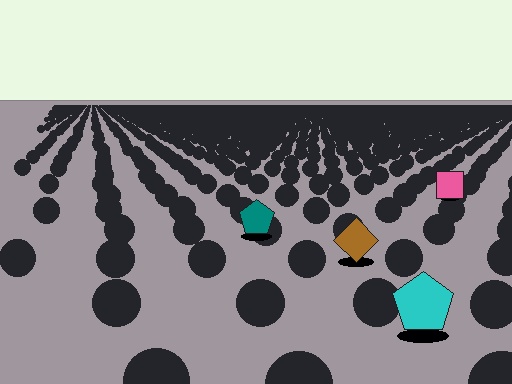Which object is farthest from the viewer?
The pink square is farthest from the viewer. It appears smaller and the ground texture around it is denser.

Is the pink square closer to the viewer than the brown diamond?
No. The brown diamond is closer — you can tell from the texture gradient: the ground texture is coarser near it.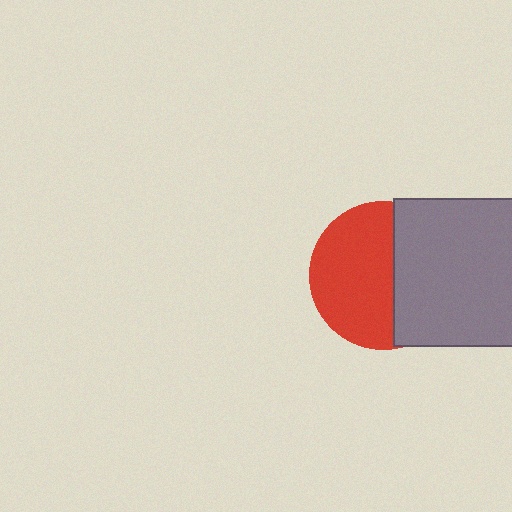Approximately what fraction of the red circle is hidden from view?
Roughly 41% of the red circle is hidden behind the gray square.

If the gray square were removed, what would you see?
You would see the complete red circle.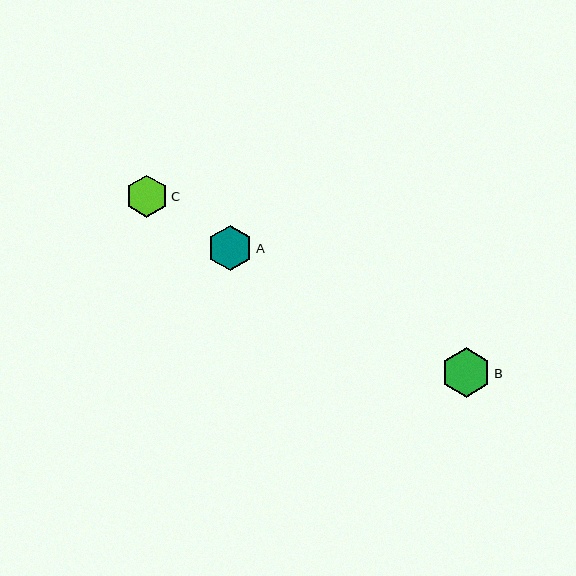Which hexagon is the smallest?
Hexagon C is the smallest with a size of approximately 42 pixels.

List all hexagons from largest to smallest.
From largest to smallest: B, A, C.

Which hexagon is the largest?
Hexagon B is the largest with a size of approximately 50 pixels.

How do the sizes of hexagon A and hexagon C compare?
Hexagon A and hexagon C are approximately the same size.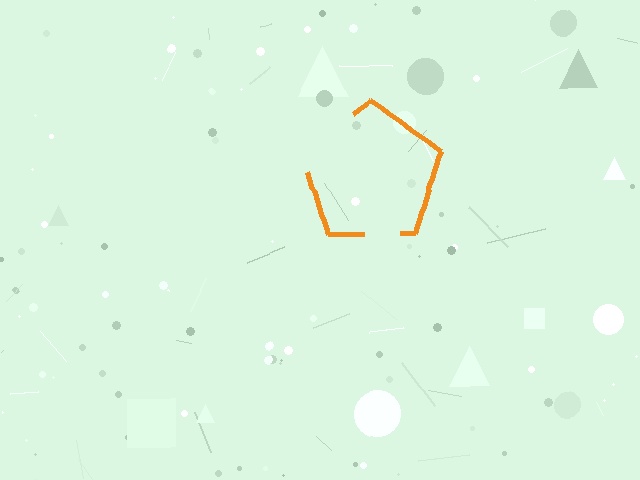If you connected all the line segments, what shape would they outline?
They would outline a pentagon.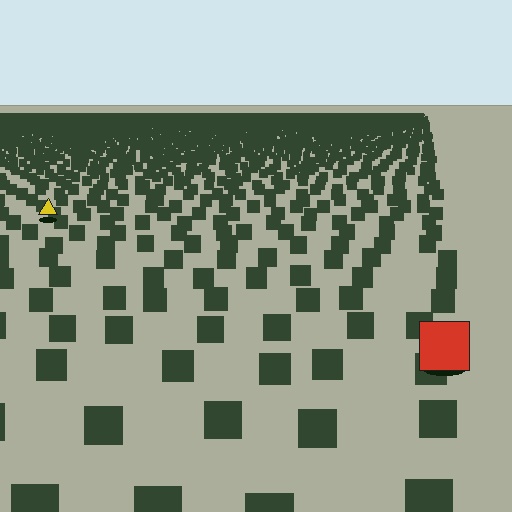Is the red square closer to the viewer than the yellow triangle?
Yes. The red square is closer — you can tell from the texture gradient: the ground texture is coarser near it.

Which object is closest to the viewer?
The red square is closest. The texture marks near it are larger and more spread out.